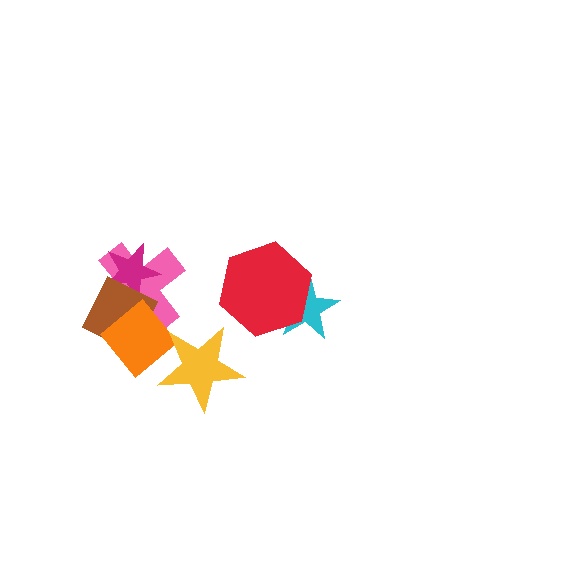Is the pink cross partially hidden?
Yes, it is partially covered by another shape.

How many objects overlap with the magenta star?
2 objects overlap with the magenta star.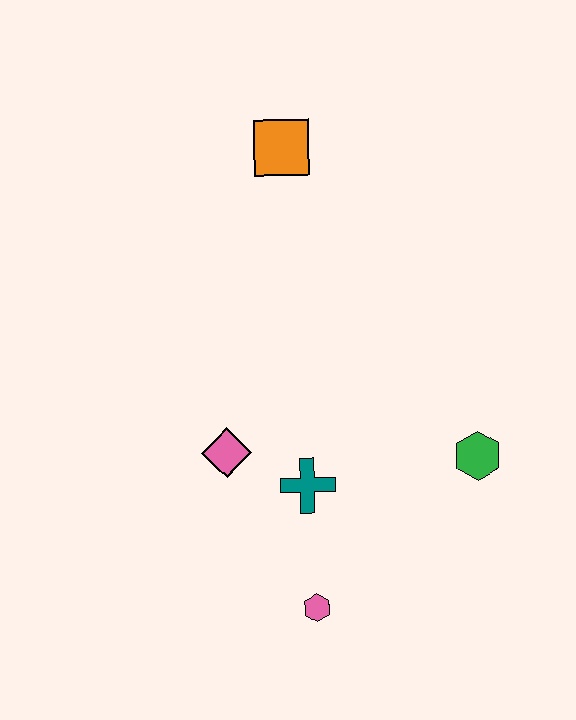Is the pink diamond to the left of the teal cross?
Yes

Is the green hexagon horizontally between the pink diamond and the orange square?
No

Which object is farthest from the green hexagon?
The orange square is farthest from the green hexagon.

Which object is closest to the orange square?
The pink diamond is closest to the orange square.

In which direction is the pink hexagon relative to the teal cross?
The pink hexagon is below the teal cross.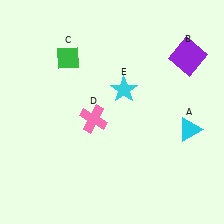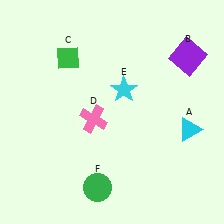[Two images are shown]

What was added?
A green circle (F) was added in Image 2.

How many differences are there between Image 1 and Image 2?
There is 1 difference between the two images.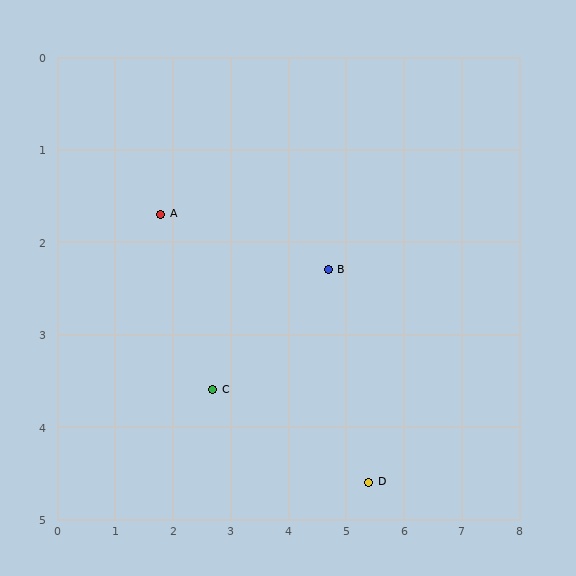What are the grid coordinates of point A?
Point A is at approximately (1.8, 1.7).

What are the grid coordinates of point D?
Point D is at approximately (5.4, 4.6).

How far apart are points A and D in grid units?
Points A and D are about 4.6 grid units apart.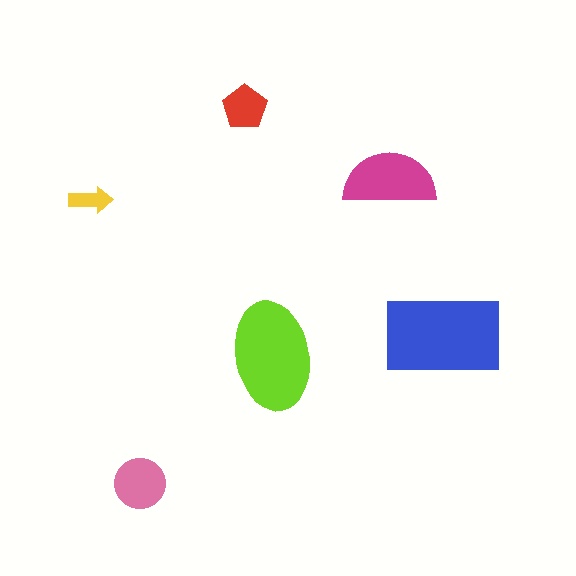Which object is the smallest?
The yellow arrow.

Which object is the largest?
The blue rectangle.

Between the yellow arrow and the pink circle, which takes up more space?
The pink circle.